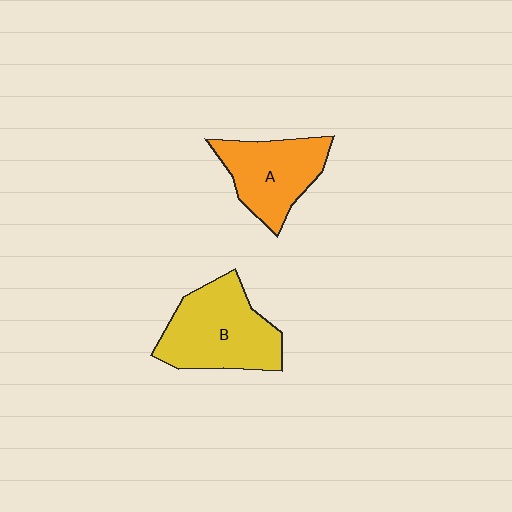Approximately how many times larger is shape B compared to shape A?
Approximately 1.2 times.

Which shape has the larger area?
Shape B (yellow).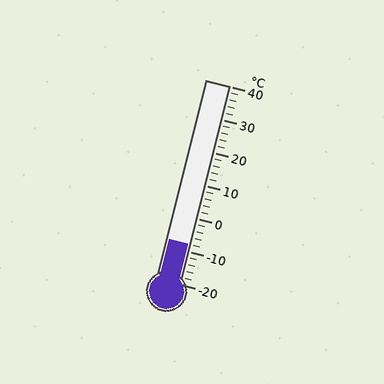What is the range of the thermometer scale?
The thermometer scale ranges from -20°C to 40°C.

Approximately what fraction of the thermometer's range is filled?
The thermometer is filled to approximately 20% of its range.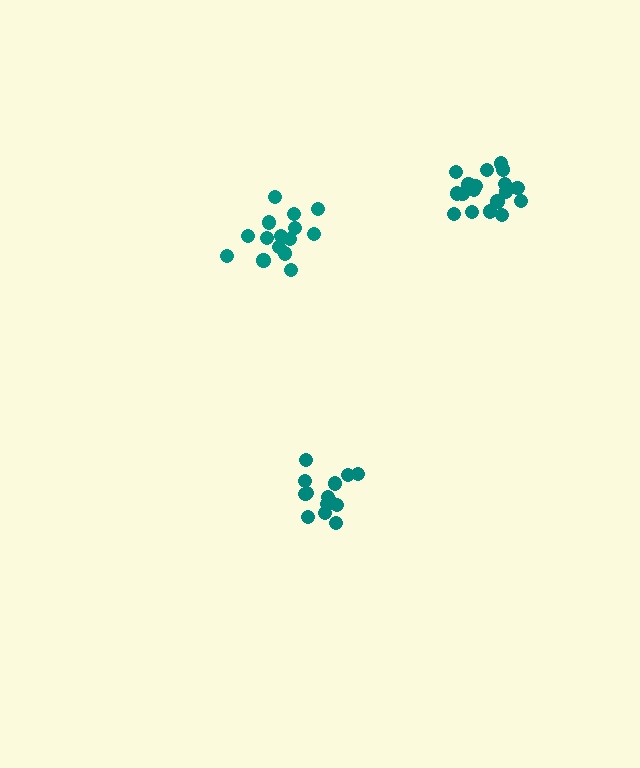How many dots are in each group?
Group 1: 14 dots, Group 2: 15 dots, Group 3: 18 dots (47 total).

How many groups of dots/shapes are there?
There are 3 groups.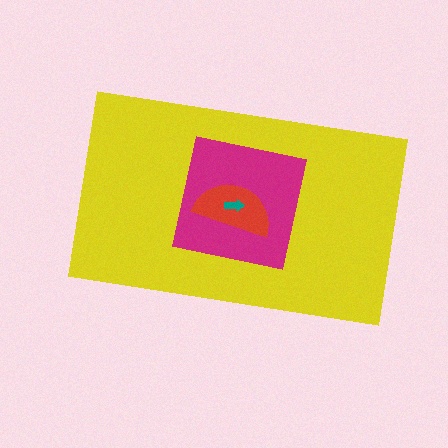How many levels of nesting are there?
4.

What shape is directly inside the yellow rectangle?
The magenta square.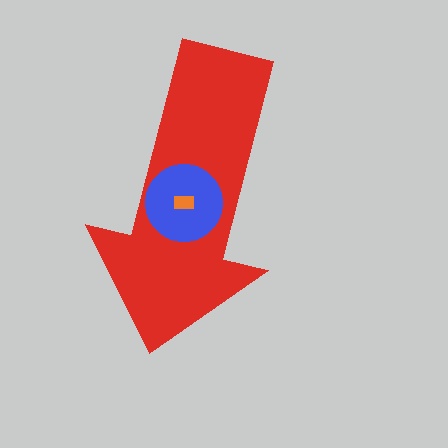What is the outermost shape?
The red arrow.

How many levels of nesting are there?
3.